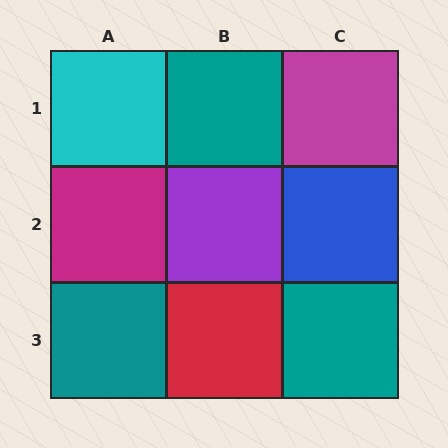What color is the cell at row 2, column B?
Purple.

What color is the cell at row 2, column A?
Magenta.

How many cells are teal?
3 cells are teal.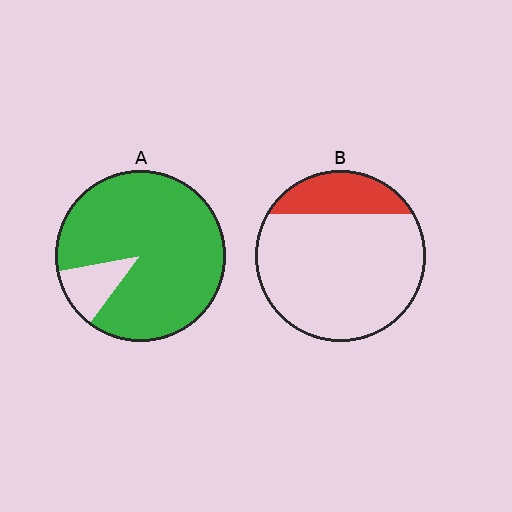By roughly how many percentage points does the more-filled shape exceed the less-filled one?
By roughly 70 percentage points (A over B).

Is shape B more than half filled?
No.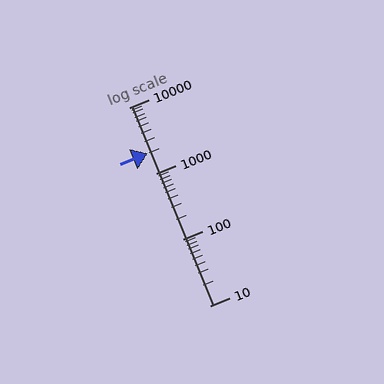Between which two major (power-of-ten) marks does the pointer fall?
The pointer is between 1000 and 10000.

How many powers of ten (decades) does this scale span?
The scale spans 3 decades, from 10 to 10000.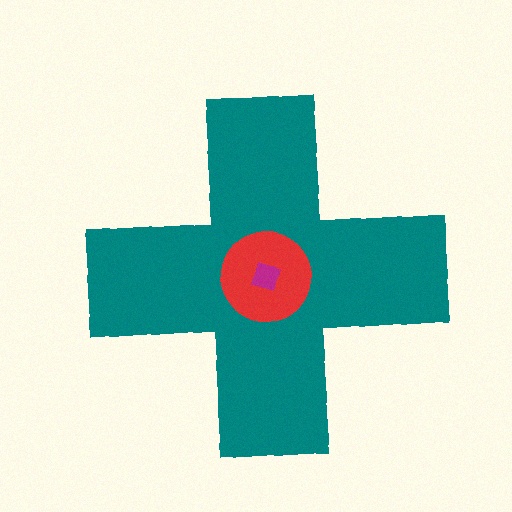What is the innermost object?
The magenta square.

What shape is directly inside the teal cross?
The red circle.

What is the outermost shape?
The teal cross.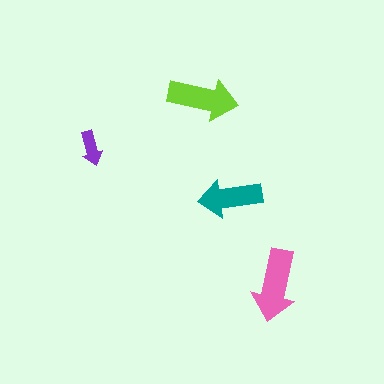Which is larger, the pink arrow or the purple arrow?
The pink one.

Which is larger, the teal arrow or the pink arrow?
The pink one.